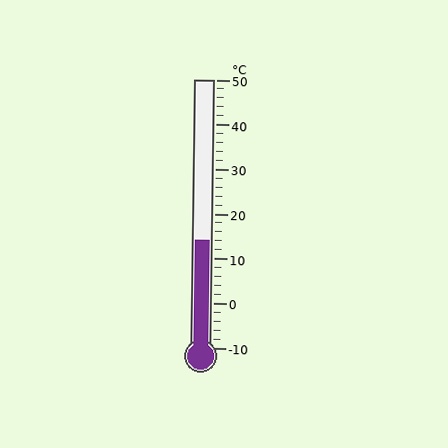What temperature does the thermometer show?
The thermometer shows approximately 14°C.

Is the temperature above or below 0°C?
The temperature is above 0°C.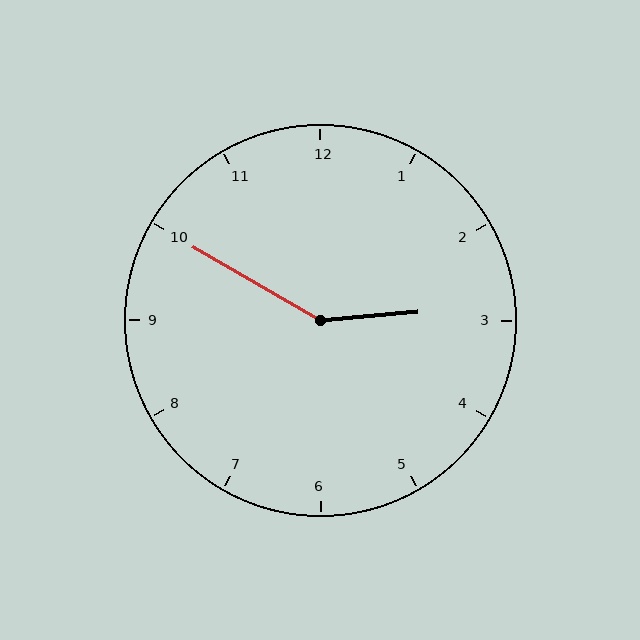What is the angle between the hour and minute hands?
Approximately 145 degrees.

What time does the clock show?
2:50.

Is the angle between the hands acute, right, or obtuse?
It is obtuse.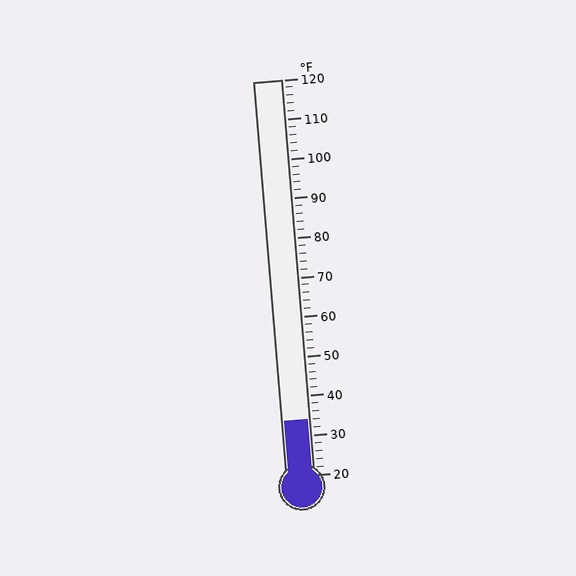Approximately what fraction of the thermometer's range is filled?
The thermometer is filled to approximately 15% of its range.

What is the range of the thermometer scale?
The thermometer scale ranges from 20°F to 120°F.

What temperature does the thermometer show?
The thermometer shows approximately 34°F.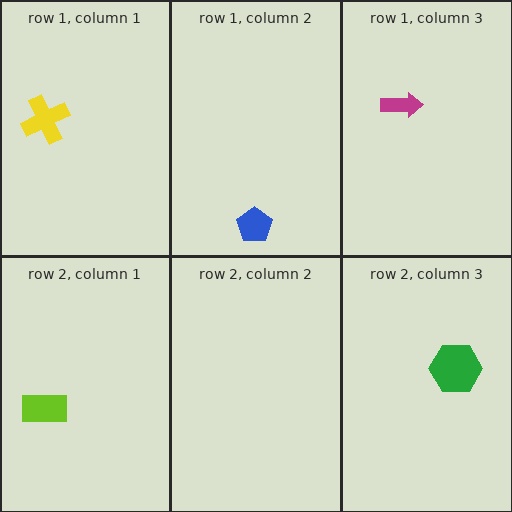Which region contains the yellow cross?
The row 1, column 1 region.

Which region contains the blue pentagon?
The row 1, column 2 region.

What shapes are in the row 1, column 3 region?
The magenta arrow.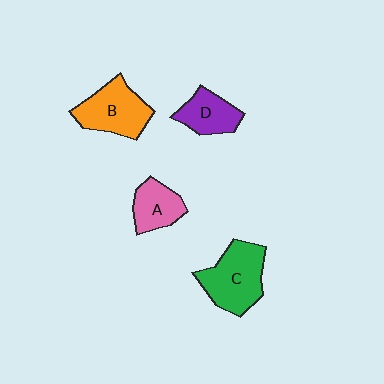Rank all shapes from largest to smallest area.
From largest to smallest: C (green), B (orange), D (purple), A (pink).